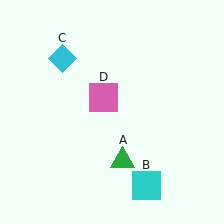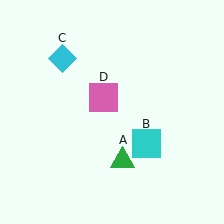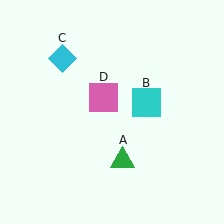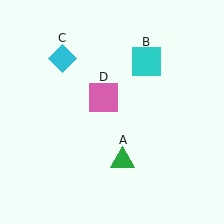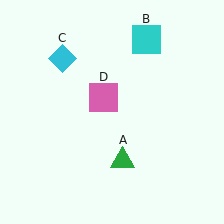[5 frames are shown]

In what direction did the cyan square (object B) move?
The cyan square (object B) moved up.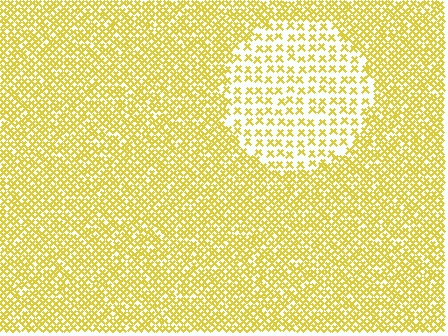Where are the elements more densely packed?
The elements are more densely packed outside the circle boundary.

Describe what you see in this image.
The image contains small yellow elements arranged at two different densities. A circle-shaped region is visible where the elements are less densely packed than the surrounding area.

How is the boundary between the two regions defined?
The boundary is defined by a change in element density (approximately 2.2x ratio). All elements are the same color, size, and shape.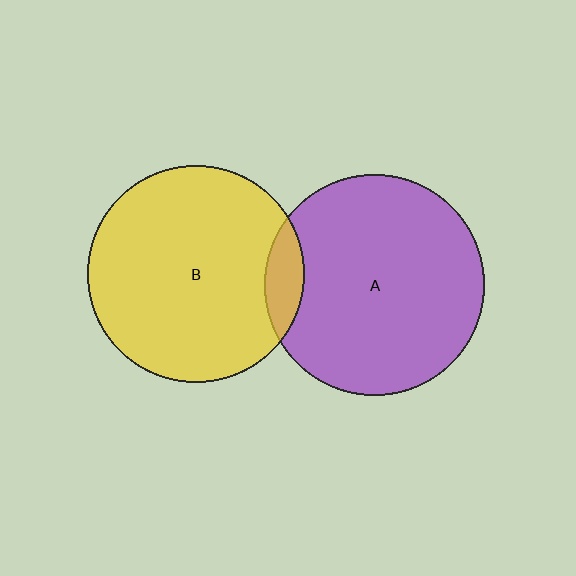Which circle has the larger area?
Circle A (purple).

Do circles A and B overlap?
Yes.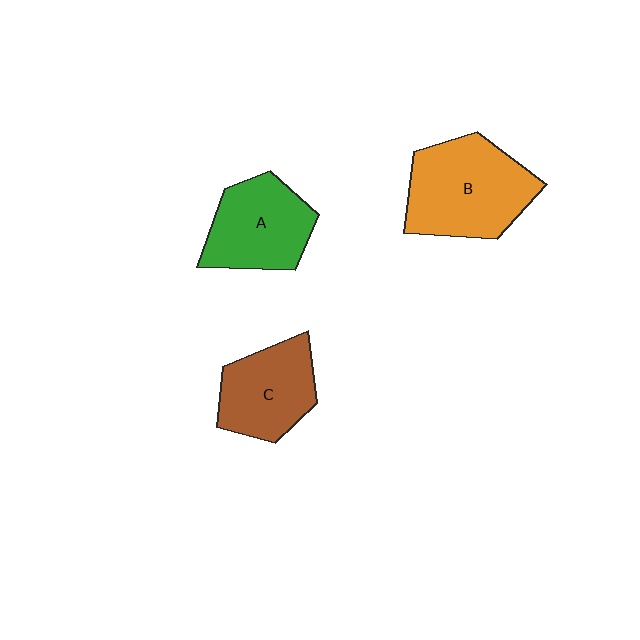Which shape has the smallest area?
Shape C (brown).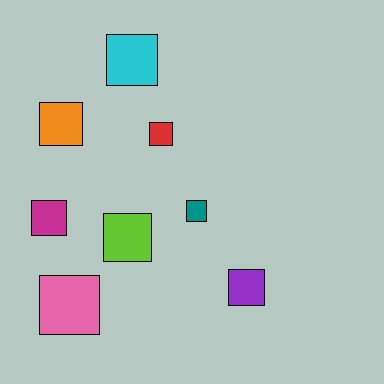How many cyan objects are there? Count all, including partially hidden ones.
There is 1 cyan object.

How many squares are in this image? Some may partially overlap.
There are 8 squares.